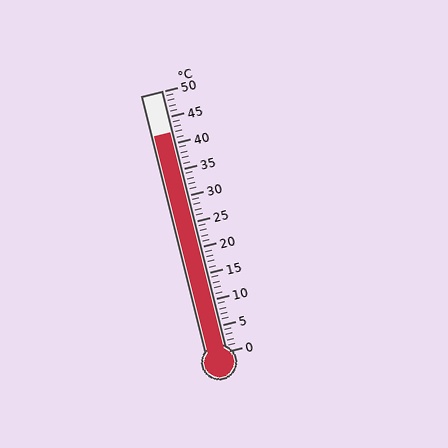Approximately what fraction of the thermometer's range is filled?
The thermometer is filled to approximately 85% of its range.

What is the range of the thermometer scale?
The thermometer scale ranges from 0°C to 50°C.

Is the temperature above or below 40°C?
The temperature is above 40°C.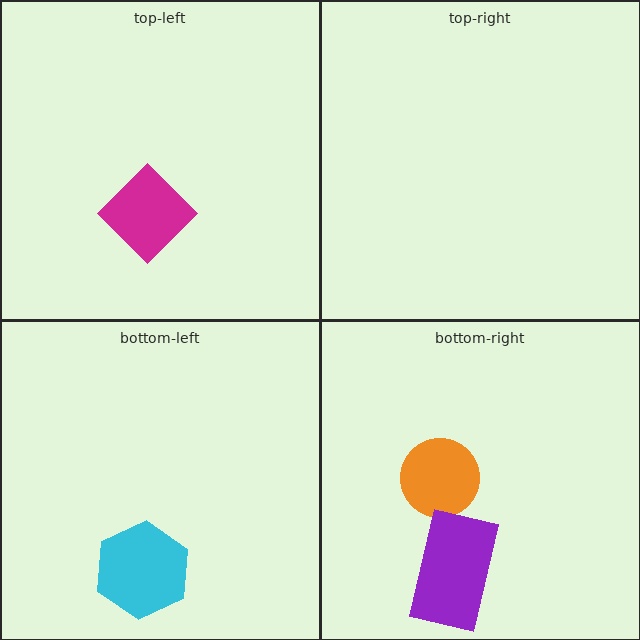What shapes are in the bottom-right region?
The orange circle, the purple rectangle.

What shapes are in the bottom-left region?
The cyan hexagon.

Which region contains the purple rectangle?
The bottom-right region.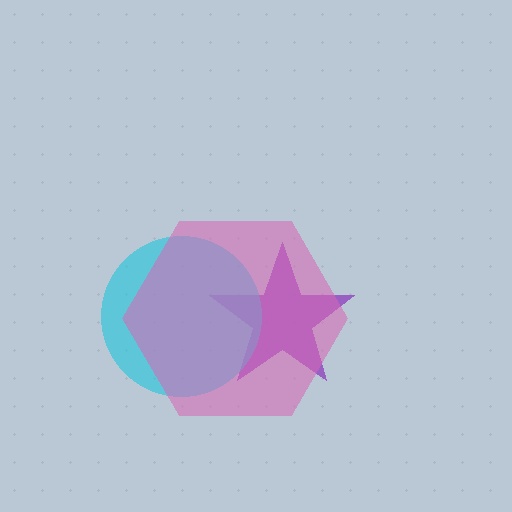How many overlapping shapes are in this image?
There are 3 overlapping shapes in the image.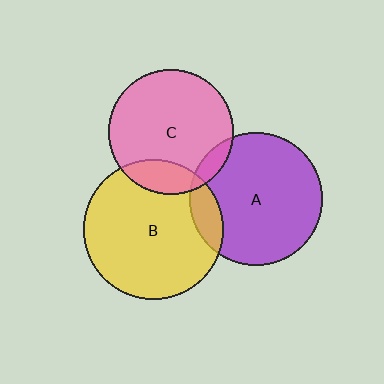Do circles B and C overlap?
Yes.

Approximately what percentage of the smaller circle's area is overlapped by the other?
Approximately 15%.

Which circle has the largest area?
Circle B (yellow).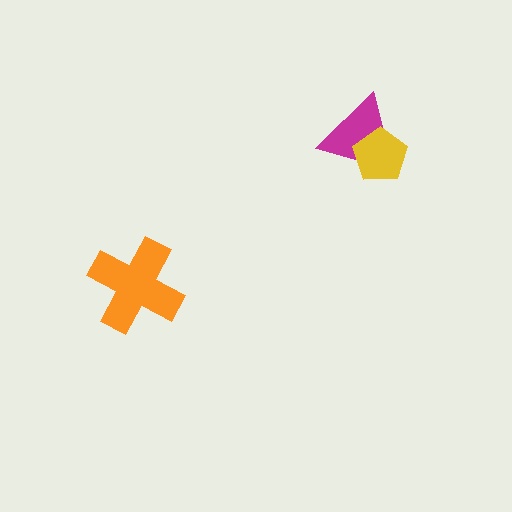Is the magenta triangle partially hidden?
Yes, it is partially covered by another shape.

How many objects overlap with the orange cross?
0 objects overlap with the orange cross.